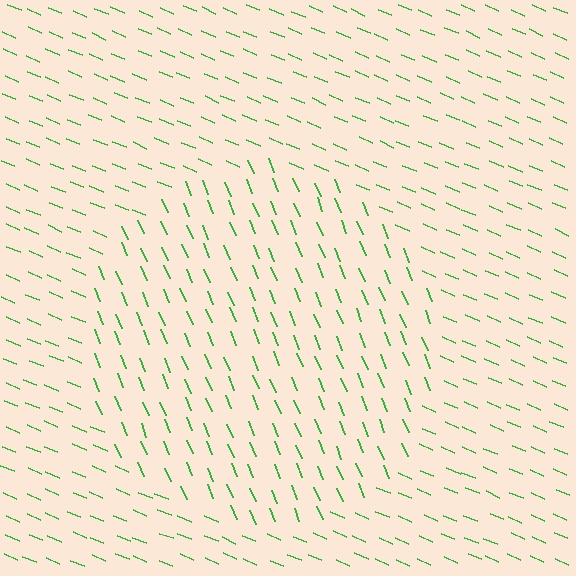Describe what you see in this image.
The image is filled with small green line segments. A circle region in the image has lines oriented differently from the surrounding lines, creating a visible texture boundary.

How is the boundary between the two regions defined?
The boundary is defined purely by a change in line orientation (approximately 45 degrees difference). All lines are the same color and thickness.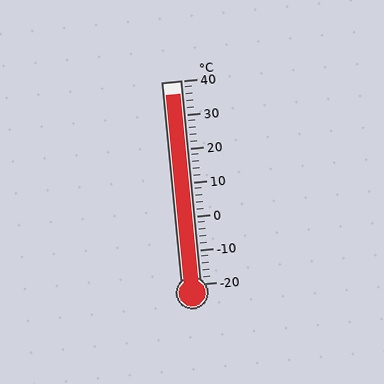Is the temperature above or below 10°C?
The temperature is above 10°C.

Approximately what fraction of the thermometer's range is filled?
The thermometer is filled to approximately 95% of its range.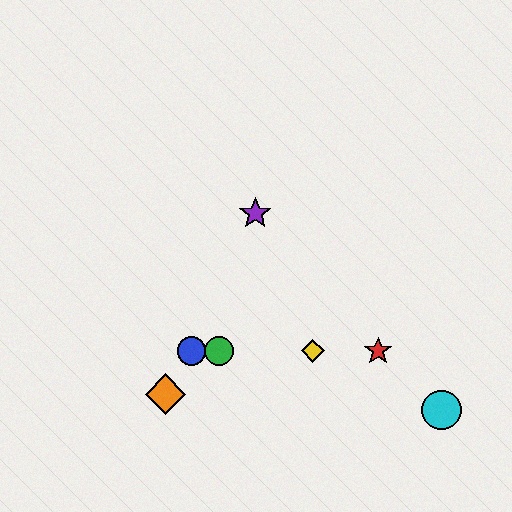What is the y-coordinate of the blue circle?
The blue circle is at y≈351.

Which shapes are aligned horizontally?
The red star, the blue circle, the green circle, the yellow diamond are aligned horizontally.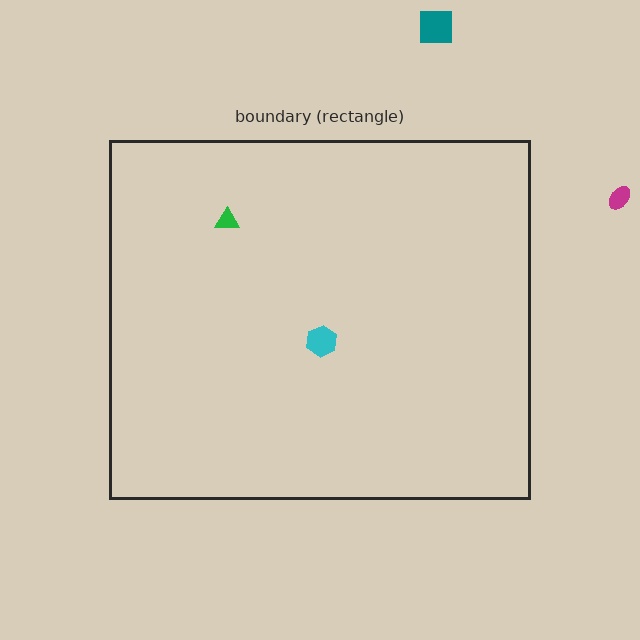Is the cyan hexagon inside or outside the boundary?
Inside.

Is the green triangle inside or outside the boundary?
Inside.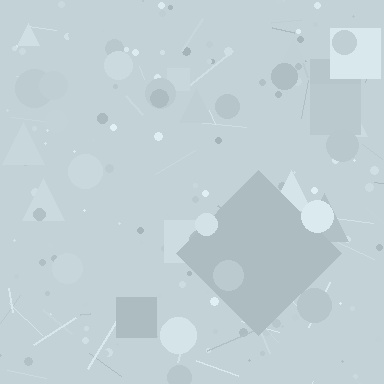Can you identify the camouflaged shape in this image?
The camouflaged shape is a diamond.